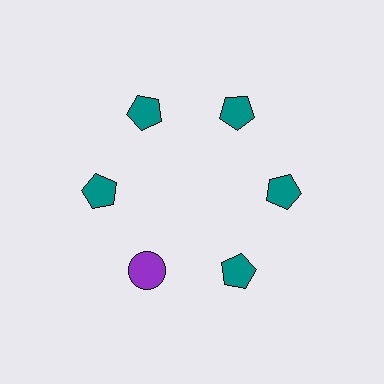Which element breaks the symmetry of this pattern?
The purple circle at roughly the 7 o'clock position breaks the symmetry. All other shapes are teal pentagons.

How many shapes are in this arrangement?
There are 6 shapes arranged in a ring pattern.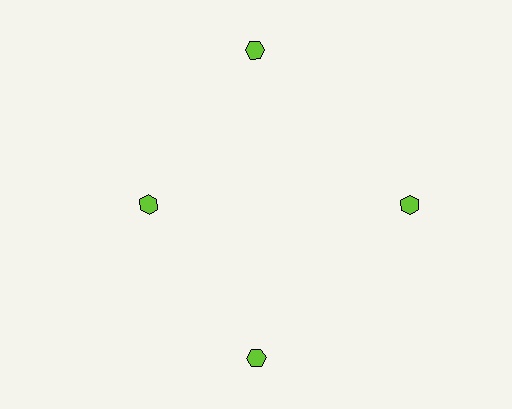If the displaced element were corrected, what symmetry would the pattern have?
It would have 4-fold rotational symmetry — the pattern would map onto itself every 90 degrees.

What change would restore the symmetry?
The symmetry would be restored by moving it outward, back onto the ring so that all 4 hexagons sit at equal angles and equal distance from the center.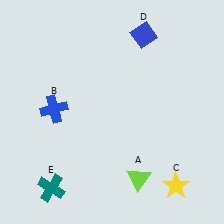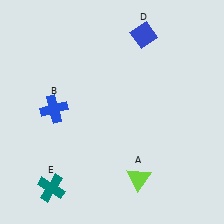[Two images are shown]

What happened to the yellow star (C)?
The yellow star (C) was removed in Image 2. It was in the bottom-right area of Image 1.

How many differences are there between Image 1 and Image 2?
There is 1 difference between the two images.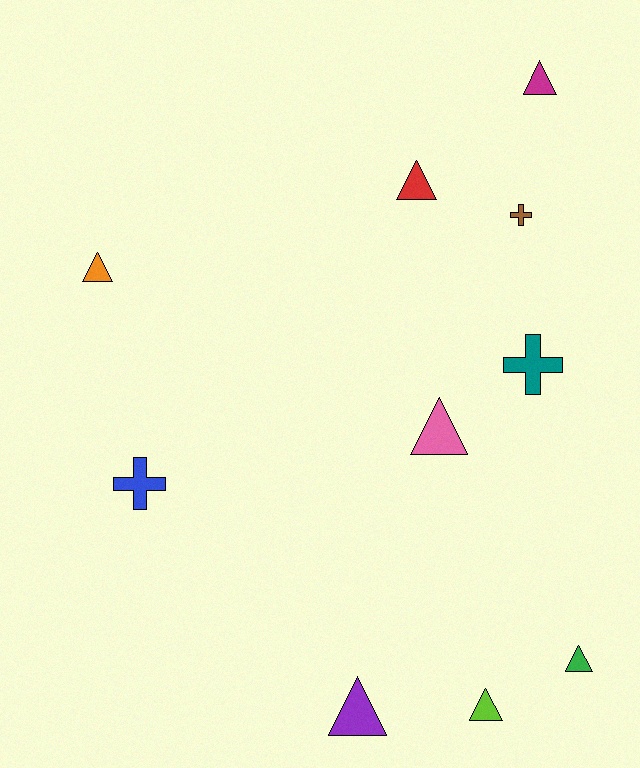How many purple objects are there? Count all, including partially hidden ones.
There is 1 purple object.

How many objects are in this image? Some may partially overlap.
There are 10 objects.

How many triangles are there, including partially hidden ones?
There are 7 triangles.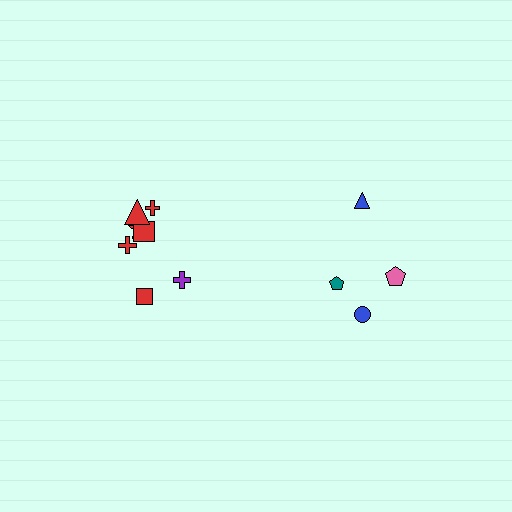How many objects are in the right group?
There are 4 objects.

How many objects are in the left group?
There are 7 objects.